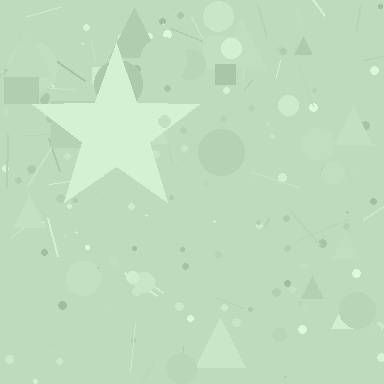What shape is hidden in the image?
A star is hidden in the image.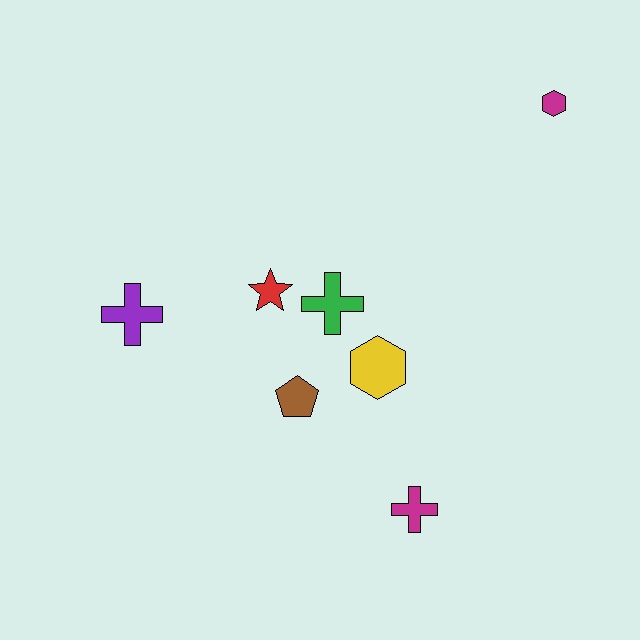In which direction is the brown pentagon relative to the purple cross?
The brown pentagon is to the right of the purple cross.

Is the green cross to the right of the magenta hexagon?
No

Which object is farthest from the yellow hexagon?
The magenta hexagon is farthest from the yellow hexagon.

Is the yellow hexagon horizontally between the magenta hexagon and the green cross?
Yes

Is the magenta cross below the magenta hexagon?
Yes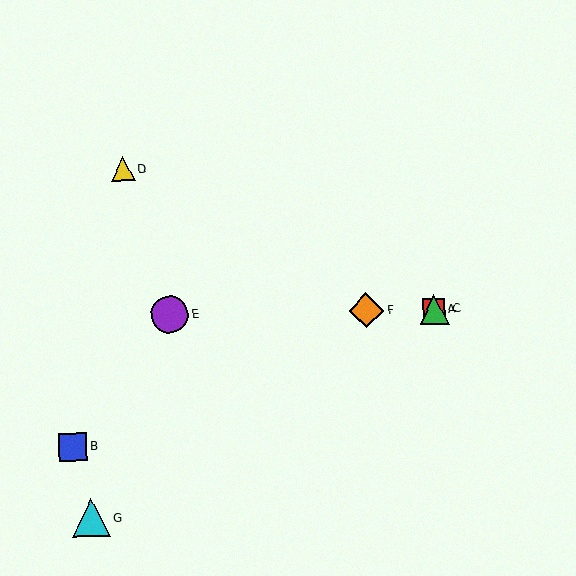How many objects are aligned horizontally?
4 objects (A, C, E, F) are aligned horizontally.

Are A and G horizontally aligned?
No, A is at y≈309 and G is at y≈518.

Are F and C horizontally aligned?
Yes, both are at y≈310.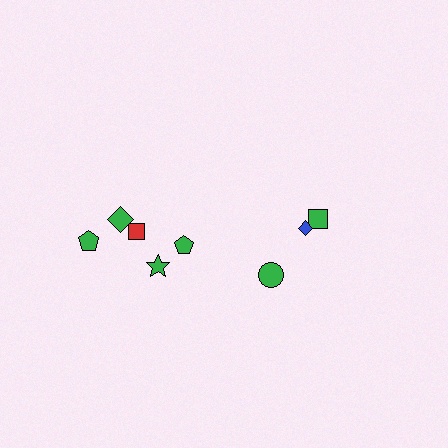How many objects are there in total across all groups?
There are 8 objects.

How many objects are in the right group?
There are 3 objects.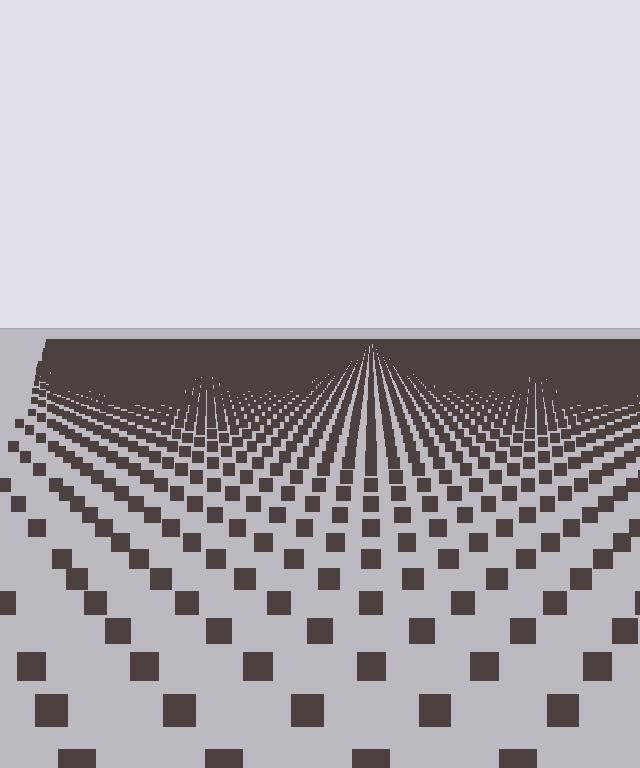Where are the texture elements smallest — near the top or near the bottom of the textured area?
Near the top.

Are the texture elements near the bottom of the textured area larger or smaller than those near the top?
Larger. Near the bottom, elements are closer to the viewer and appear at a bigger on-screen size.